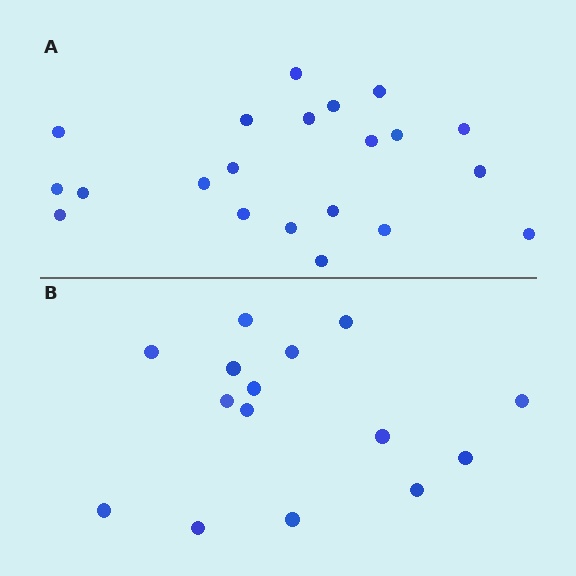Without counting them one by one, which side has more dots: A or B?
Region A (the top region) has more dots.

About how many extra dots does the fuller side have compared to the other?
Region A has about 6 more dots than region B.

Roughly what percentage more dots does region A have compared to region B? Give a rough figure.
About 40% more.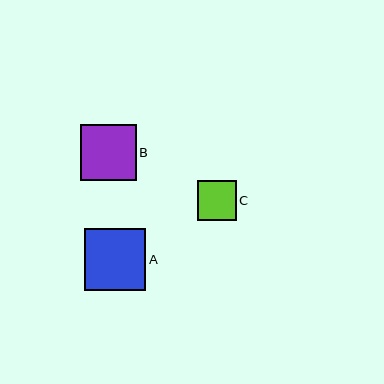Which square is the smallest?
Square C is the smallest with a size of approximately 39 pixels.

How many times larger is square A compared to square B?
Square A is approximately 1.1 times the size of square B.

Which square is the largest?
Square A is the largest with a size of approximately 61 pixels.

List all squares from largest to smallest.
From largest to smallest: A, B, C.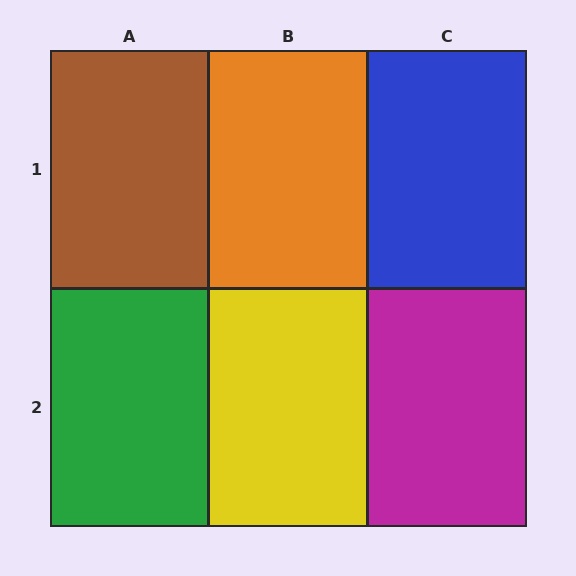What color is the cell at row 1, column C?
Blue.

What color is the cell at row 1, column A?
Brown.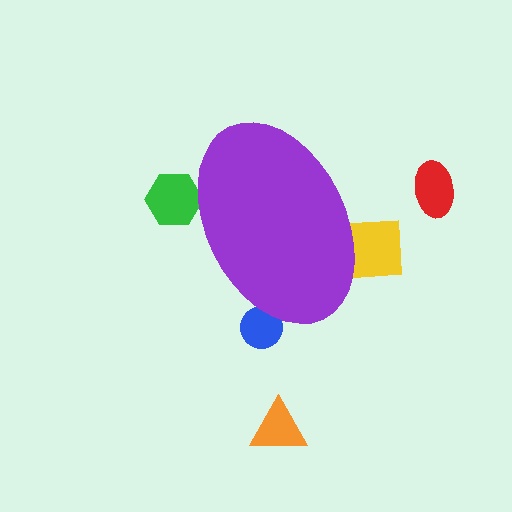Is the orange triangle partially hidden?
No, the orange triangle is fully visible.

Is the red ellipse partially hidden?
No, the red ellipse is fully visible.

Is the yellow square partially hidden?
Yes, the yellow square is partially hidden behind the purple ellipse.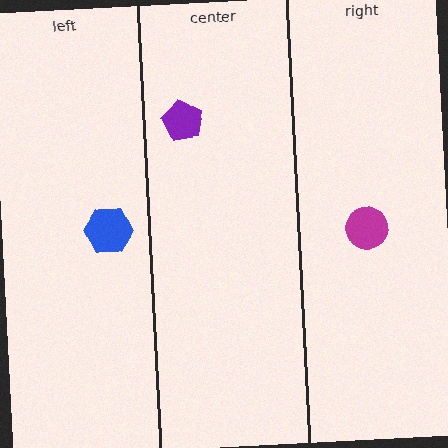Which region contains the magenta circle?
The right region.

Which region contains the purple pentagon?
The center region.